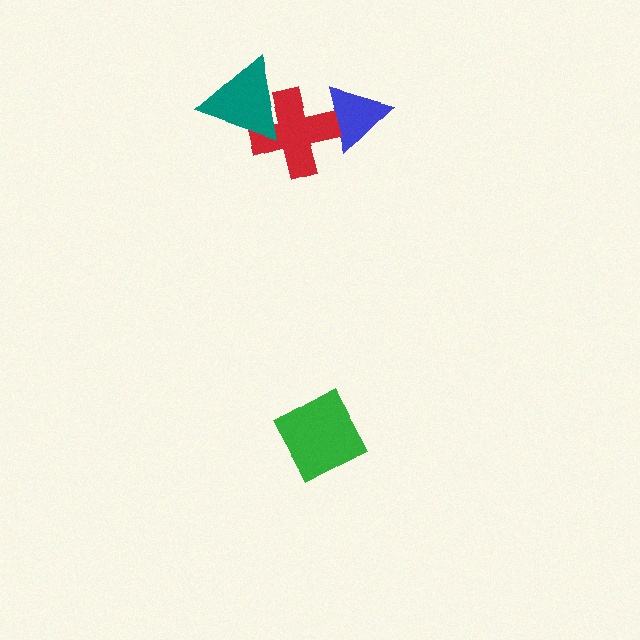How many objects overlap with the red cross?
2 objects overlap with the red cross.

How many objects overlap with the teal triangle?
1 object overlaps with the teal triangle.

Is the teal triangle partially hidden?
No, no other shape covers it.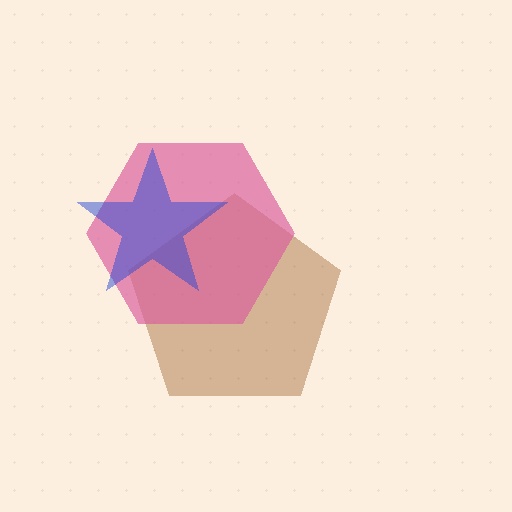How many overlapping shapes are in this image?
There are 3 overlapping shapes in the image.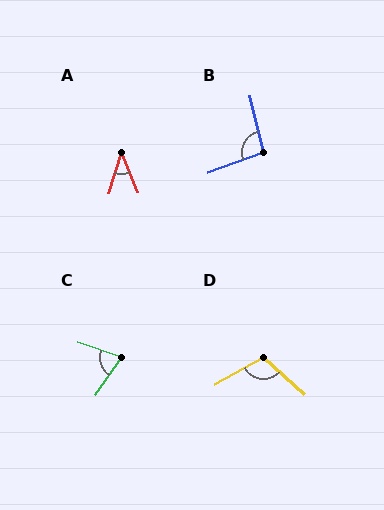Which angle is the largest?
D, at approximately 109 degrees.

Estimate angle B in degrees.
Approximately 96 degrees.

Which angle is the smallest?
A, at approximately 40 degrees.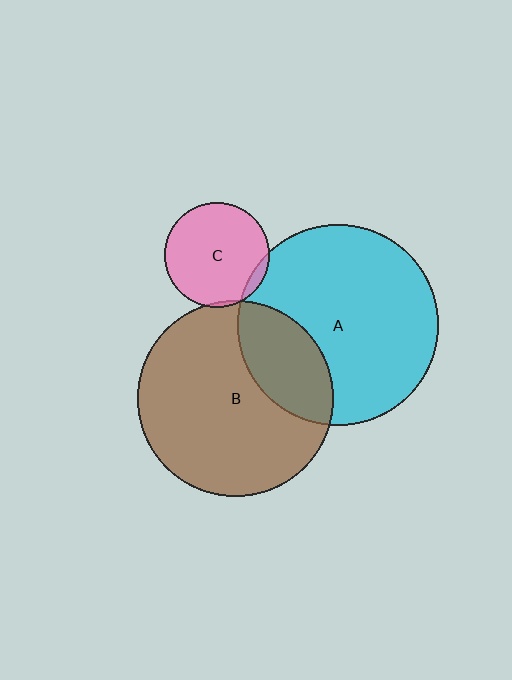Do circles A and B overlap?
Yes.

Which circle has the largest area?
Circle A (cyan).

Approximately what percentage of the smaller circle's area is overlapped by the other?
Approximately 25%.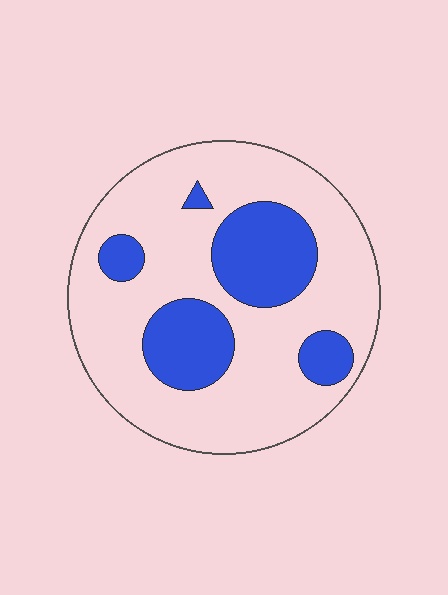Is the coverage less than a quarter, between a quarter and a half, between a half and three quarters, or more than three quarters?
Between a quarter and a half.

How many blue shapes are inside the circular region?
5.